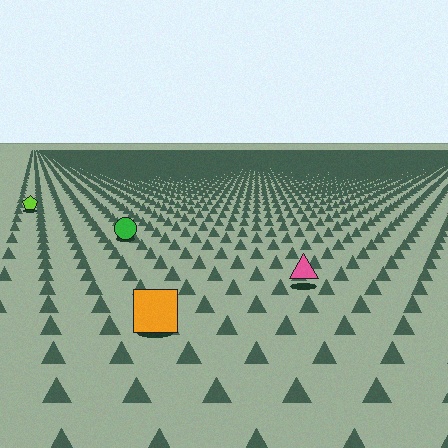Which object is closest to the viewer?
The orange square is closest. The texture marks near it are larger and more spread out.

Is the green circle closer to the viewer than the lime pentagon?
Yes. The green circle is closer — you can tell from the texture gradient: the ground texture is coarser near it.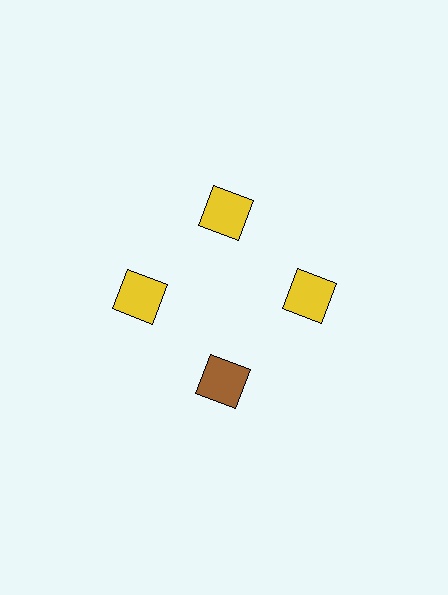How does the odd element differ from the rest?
It has a different color: brown instead of yellow.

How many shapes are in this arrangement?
There are 4 shapes arranged in a ring pattern.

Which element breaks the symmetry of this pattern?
The brown square at roughly the 6 o'clock position breaks the symmetry. All other shapes are yellow squares.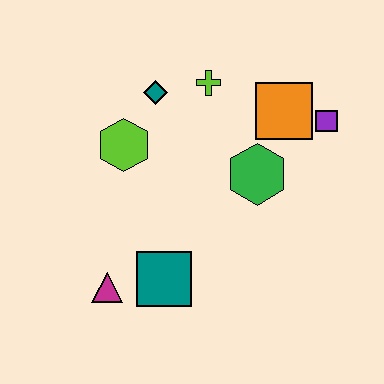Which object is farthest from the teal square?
The purple square is farthest from the teal square.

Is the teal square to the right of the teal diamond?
Yes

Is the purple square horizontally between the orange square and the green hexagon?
No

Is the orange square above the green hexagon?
Yes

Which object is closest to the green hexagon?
The orange square is closest to the green hexagon.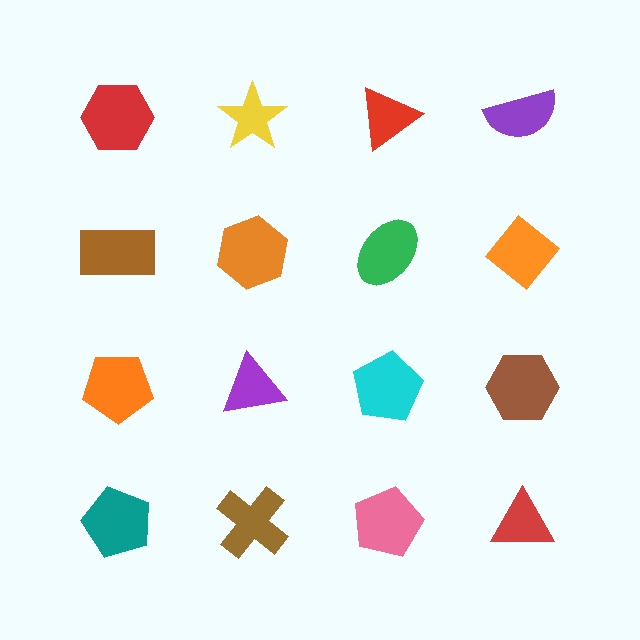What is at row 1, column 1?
A red hexagon.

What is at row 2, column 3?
A green ellipse.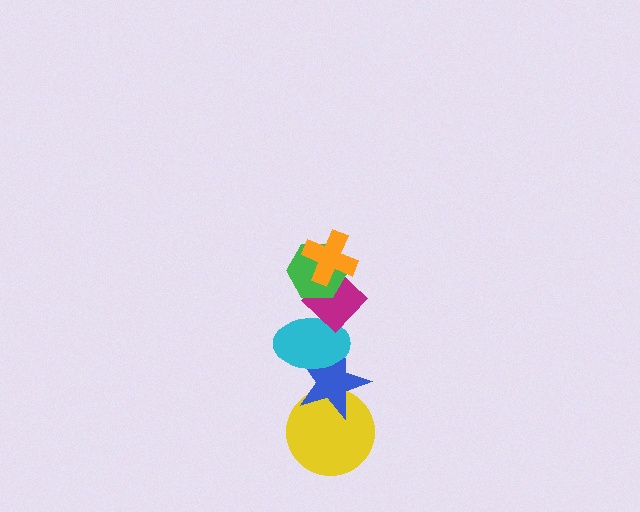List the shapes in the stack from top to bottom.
From top to bottom: the orange cross, the green hexagon, the magenta diamond, the cyan ellipse, the blue star, the yellow circle.